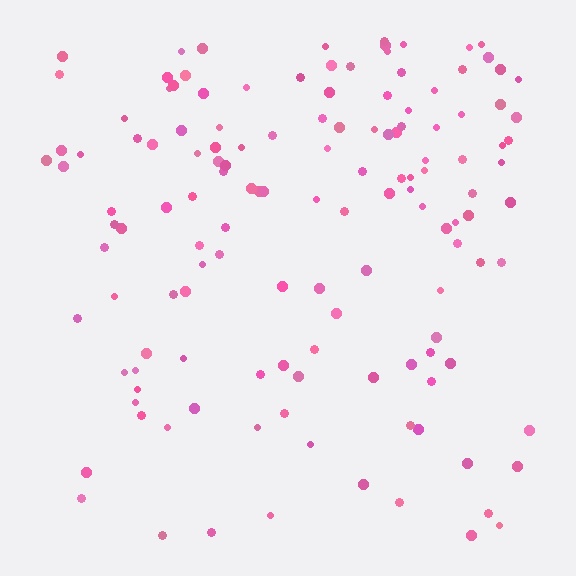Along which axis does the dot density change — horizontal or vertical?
Vertical.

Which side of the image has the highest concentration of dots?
The top.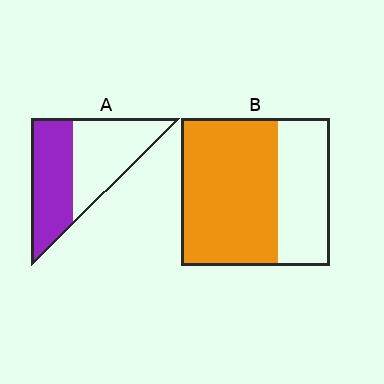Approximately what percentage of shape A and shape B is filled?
A is approximately 50% and B is approximately 65%.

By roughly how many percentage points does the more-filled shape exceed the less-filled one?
By roughly 15 percentage points (B over A).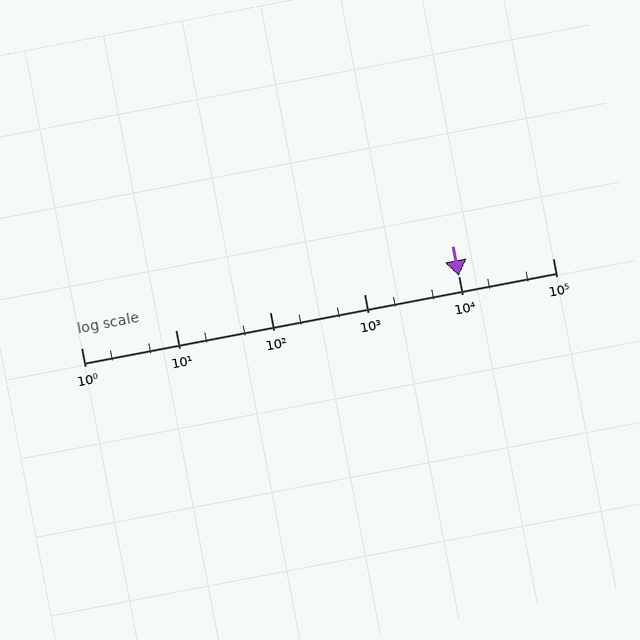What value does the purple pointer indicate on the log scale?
The pointer indicates approximately 10000.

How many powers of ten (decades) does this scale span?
The scale spans 5 decades, from 1 to 100000.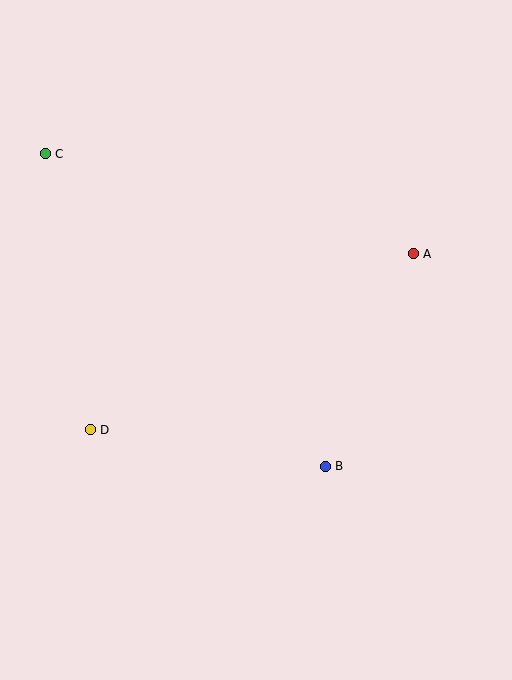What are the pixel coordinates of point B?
Point B is at (325, 466).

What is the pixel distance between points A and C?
The distance between A and C is 381 pixels.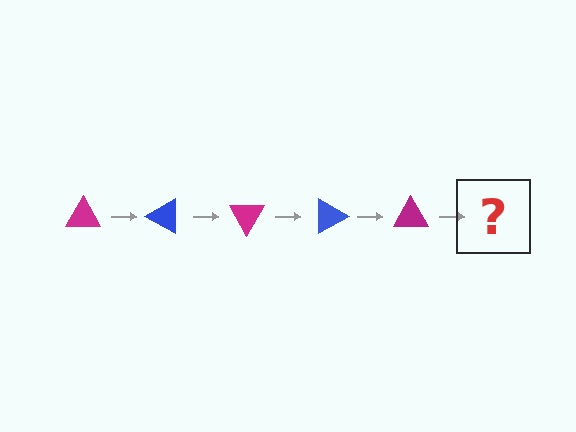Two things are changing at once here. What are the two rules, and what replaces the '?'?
The two rules are that it rotates 30 degrees each step and the color cycles through magenta and blue. The '?' should be a blue triangle, rotated 150 degrees from the start.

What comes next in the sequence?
The next element should be a blue triangle, rotated 150 degrees from the start.